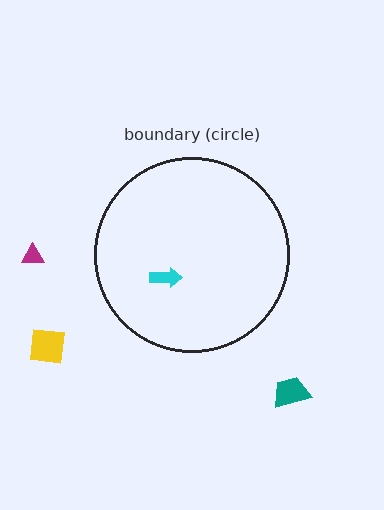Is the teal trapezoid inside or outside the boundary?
Outside.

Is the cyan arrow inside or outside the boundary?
Inside.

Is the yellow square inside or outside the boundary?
Outside.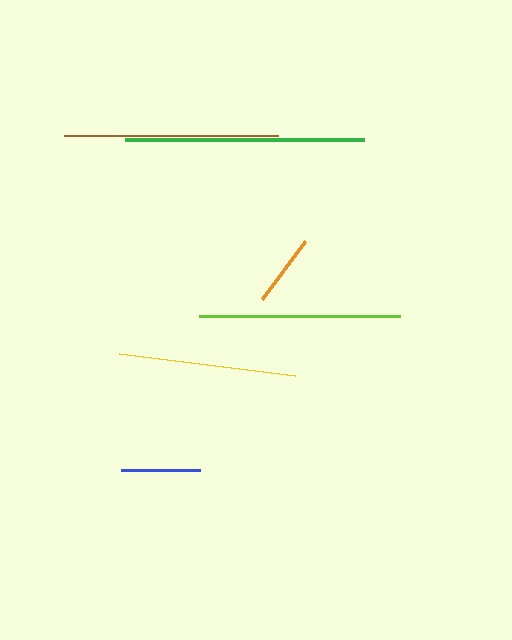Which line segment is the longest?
The green line is the longest at approximately 239 pixels.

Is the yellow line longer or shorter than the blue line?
The yellow line is longer than the blue line.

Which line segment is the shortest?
The orange line is the shortest at approximately 73 pixels.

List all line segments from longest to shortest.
From longest to shortest: green, brown, lime, yellow, blue, orange.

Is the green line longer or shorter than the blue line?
The green line is longer than the blue line.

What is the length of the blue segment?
The blue segment is approximately 79 pixels long.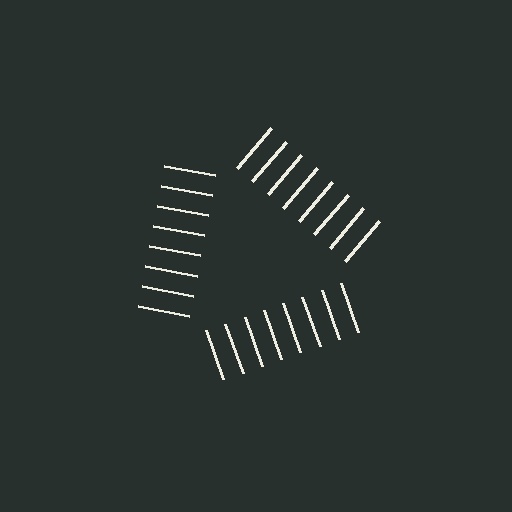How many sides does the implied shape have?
3 sides — the line-ends trace a triangle.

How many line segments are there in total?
24 — 8 along each of the 3 edges.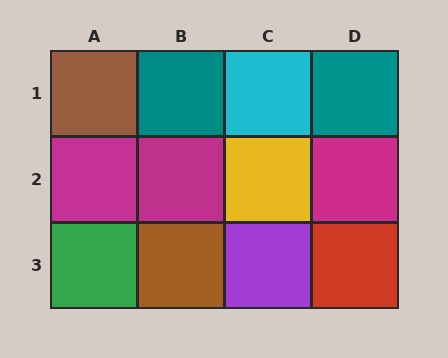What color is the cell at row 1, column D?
Teal.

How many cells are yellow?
1 cell is yellow.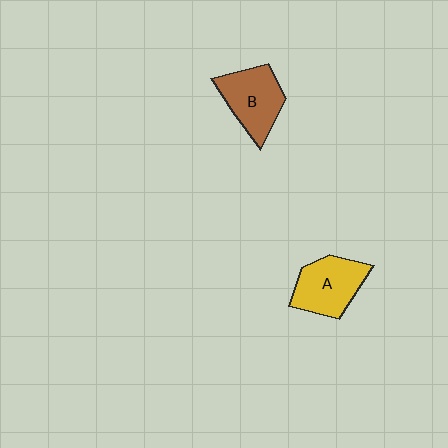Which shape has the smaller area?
Shape B (brown).